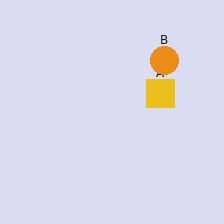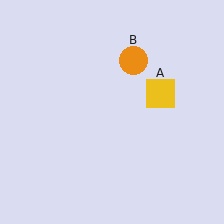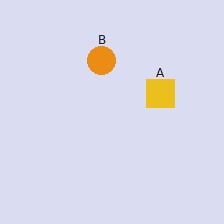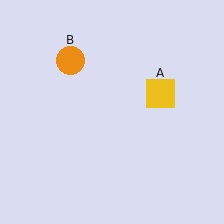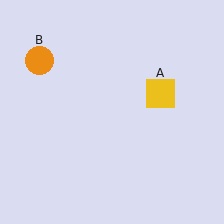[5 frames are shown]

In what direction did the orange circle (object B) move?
The orange circle (object B) moved left.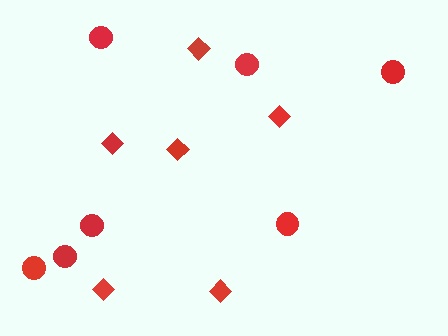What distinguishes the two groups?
There are 2 groups: one group of diamonds (6) and one group of circles (7).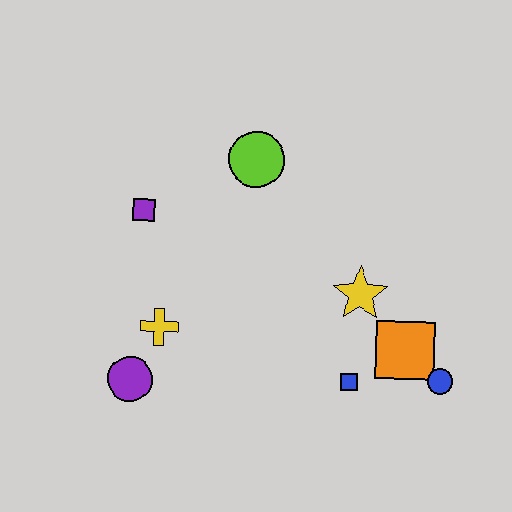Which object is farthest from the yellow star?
The purple circle is farthest from the yellow star.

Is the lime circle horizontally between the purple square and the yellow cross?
No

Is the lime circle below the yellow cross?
No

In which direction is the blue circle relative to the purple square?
The blue circle is to the right of the purple square.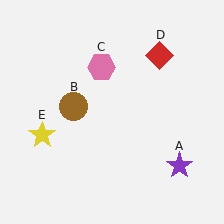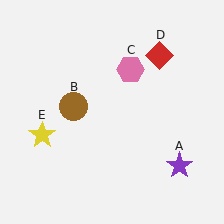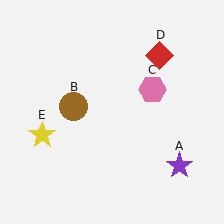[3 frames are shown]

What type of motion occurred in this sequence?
The pink hexagon (object C) rotated clockwise around the center of the scene.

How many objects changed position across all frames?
1 object changed position: pink hexagon (object C).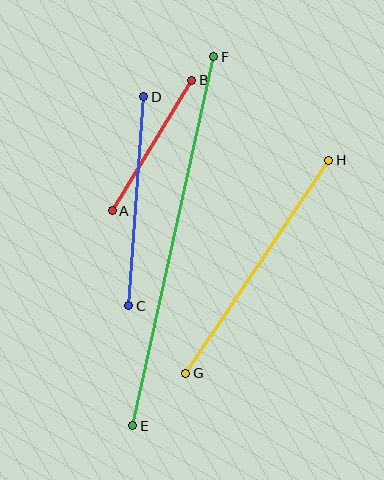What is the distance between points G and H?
The distance is approximately 257 pixels.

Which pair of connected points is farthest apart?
Points E and F are farthest apart.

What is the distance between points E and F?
The distance is approximately 378 pixels.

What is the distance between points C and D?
The distance is approximately 210 pixels.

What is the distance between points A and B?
The distance is approximately 153 pixels.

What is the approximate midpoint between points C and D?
The midpoint is at approximately (136, 201) pixels.